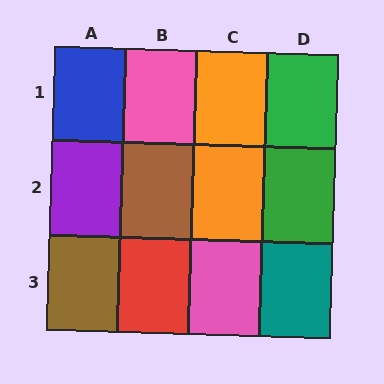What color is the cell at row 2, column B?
Brown.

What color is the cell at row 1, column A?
Blue.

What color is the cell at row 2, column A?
Purple.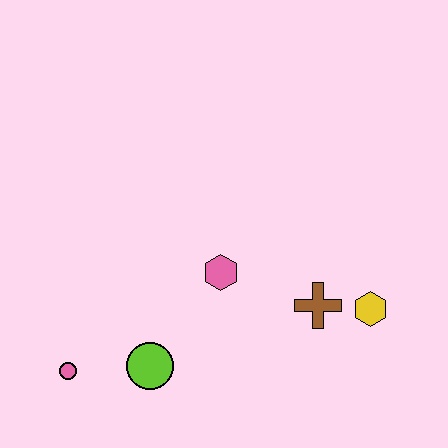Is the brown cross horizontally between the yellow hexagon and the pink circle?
Yes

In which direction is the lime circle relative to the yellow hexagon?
The lime circle is to the left of the yellow hexagon.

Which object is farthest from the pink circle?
The yellow hexagon is farthest from the pink circle.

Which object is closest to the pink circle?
The lime circle is closest to the pink circle.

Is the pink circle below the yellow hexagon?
Yes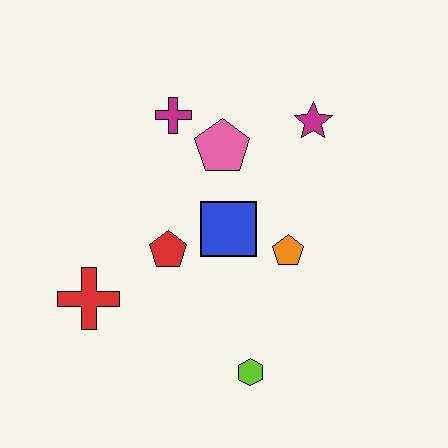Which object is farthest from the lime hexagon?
The magenta cross is farthest from the lime hexagon.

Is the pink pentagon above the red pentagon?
Yes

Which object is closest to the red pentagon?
The blue square is closest to the red pentagon.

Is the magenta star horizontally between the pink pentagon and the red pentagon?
No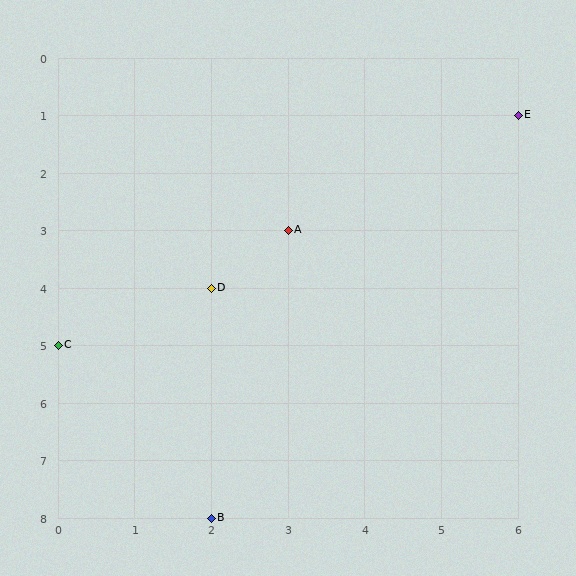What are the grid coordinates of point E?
Point E is at grid coordinates (6, 1).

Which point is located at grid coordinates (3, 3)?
Point A is at (3, 3).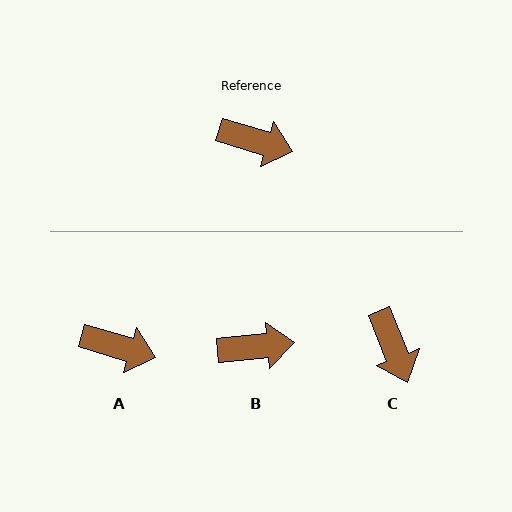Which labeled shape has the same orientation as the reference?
A.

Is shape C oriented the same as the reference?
No, it is off by about 52 degrees.